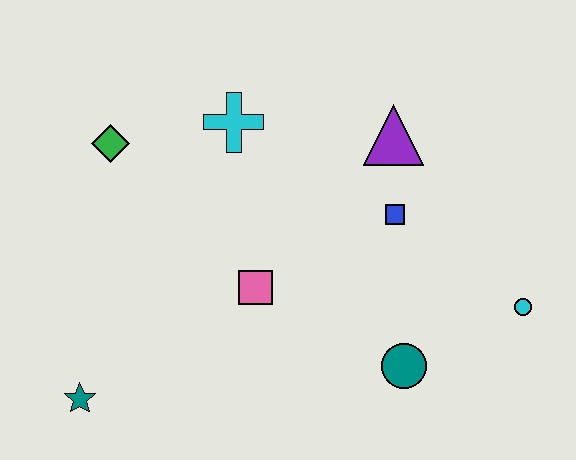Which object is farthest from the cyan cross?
The cyan circle is farthest from the cyan cross.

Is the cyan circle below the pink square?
Yes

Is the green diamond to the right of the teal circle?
No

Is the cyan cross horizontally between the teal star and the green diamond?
No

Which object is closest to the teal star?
The pink square is closest to the teal star.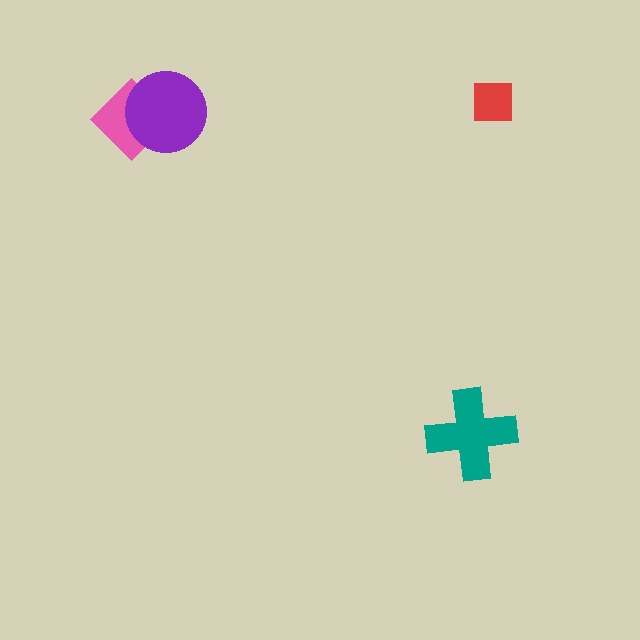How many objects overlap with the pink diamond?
1 object overlaps with the pink diamond.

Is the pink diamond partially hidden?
Yes, it is partially covered by another shape.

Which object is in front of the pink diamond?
The purple circle is in front of the pink diamond.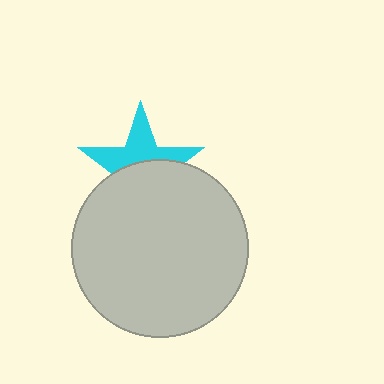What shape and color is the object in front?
The object in front is a light gray circle.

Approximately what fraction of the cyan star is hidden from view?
Roughly 53% of the cyan star is hidden behind the light gray circle.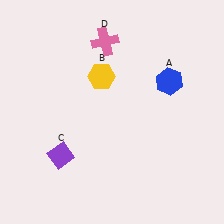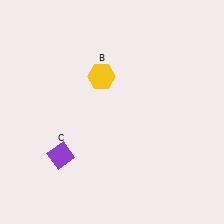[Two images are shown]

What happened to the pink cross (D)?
The pink cross (D) was removed in Image 2. It was in the top-left area of Image 1.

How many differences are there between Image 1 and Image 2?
There are 2 differences between the two images.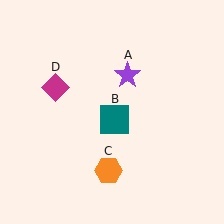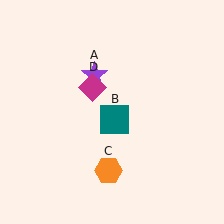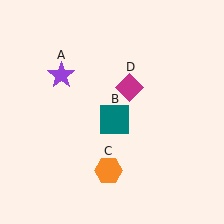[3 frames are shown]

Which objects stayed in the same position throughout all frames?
Teal square (object B) and orange hexagon (object C) remained stationary.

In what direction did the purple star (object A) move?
The purple star (object A) moved left.